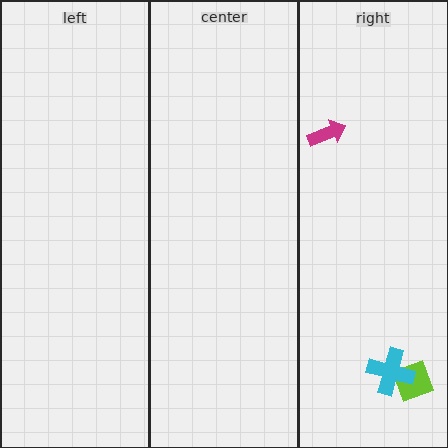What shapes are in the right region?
The lime diamond, the cyan cross, the magenta arrow.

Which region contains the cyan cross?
The right region.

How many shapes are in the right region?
3.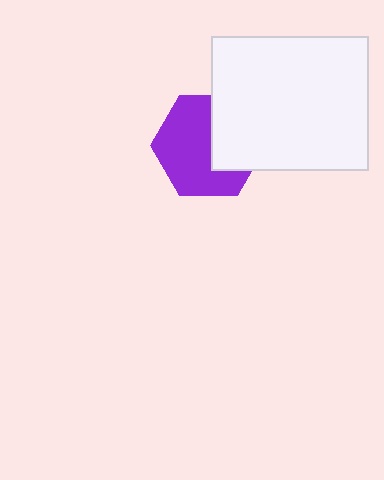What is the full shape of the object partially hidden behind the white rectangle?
The partially hidden object is a purple hexagon.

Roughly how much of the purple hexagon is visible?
About half of it is visible (roughly 63%).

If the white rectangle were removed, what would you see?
You would see the complete purple hexagon.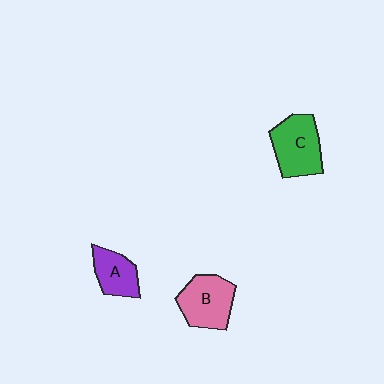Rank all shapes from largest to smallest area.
From largest to smallest: C (green), B (pink), A (purple).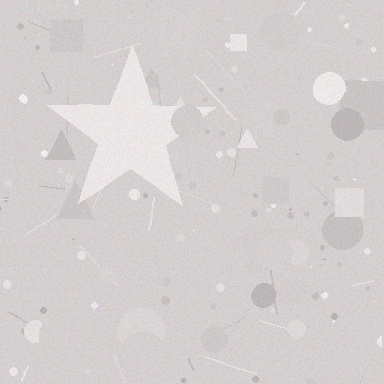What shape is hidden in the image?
A star is hidden in the image.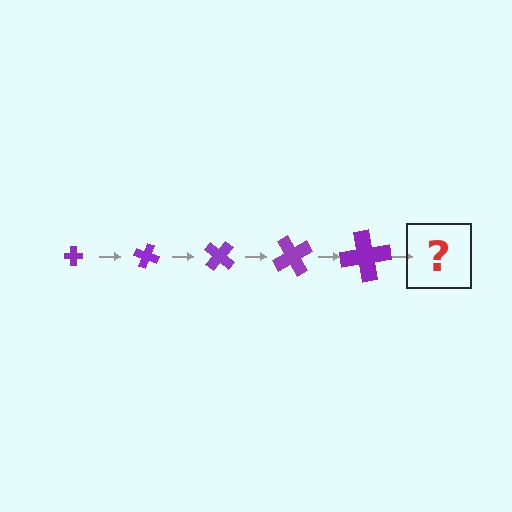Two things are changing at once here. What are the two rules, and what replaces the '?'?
The two rules are that the cross grows larger each step and it rotates 20 degrees each step. The '?' should be a cross, larger than the previous one and rotated 100 degrees from the start.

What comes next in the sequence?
The next element should be a cross, larger than the previous one and rotated 100 degrees from the start.